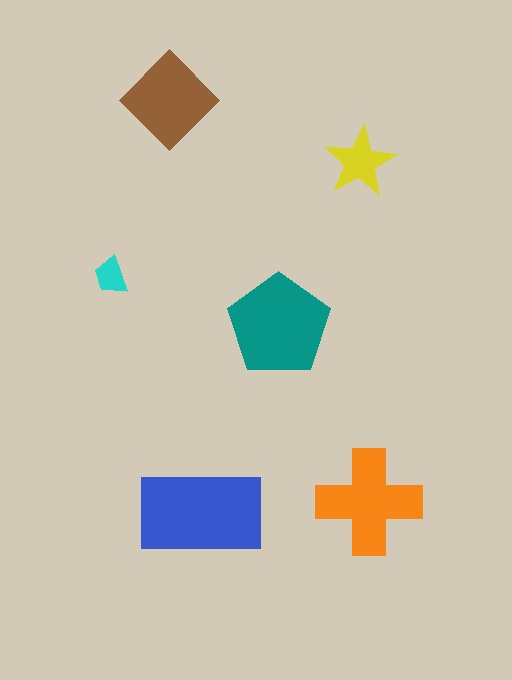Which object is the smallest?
The cyan trapezoid.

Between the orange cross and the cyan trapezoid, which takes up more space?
The orange cross.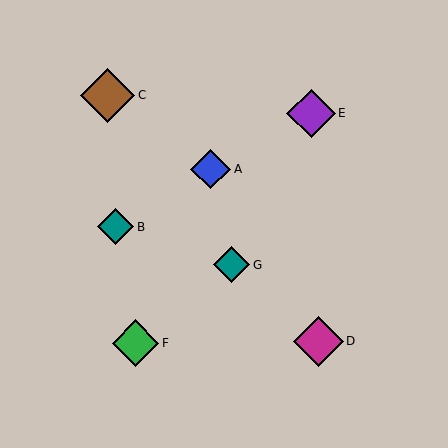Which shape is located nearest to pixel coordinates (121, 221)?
The teal diamond (labeled B) at (116, 227) is nearest to that location.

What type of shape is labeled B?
Shape B is a teal diamond.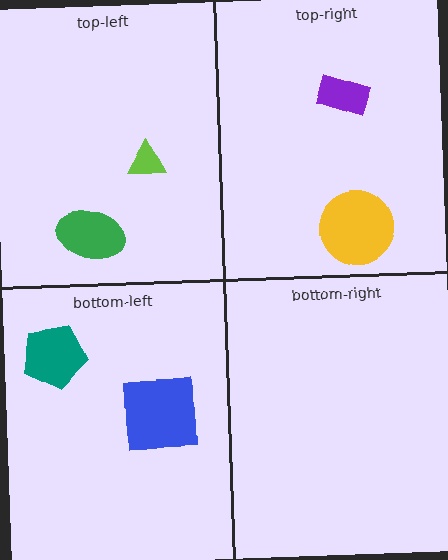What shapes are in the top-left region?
The lime triangle, the green ellipse.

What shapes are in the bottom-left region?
The blue square, the teal pentagon.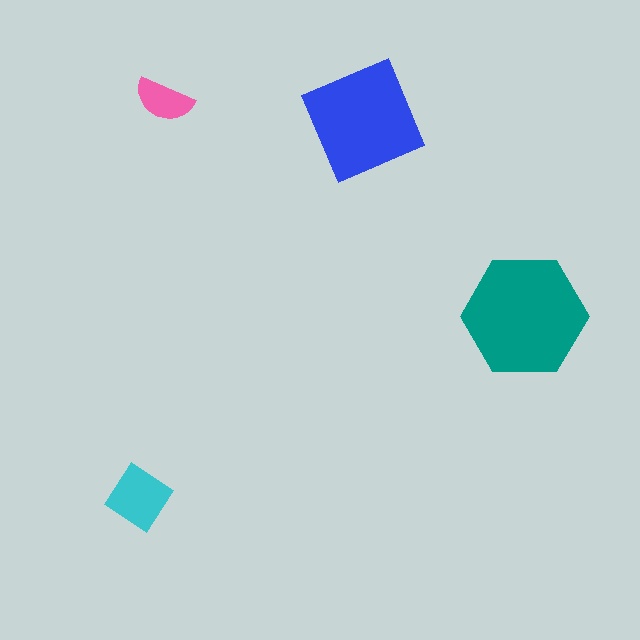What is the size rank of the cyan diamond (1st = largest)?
3rd.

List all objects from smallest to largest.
The pink semicircle, the cyan diamond, the blue square, the teal hexagon.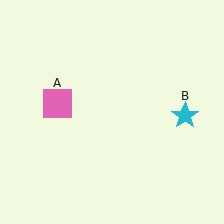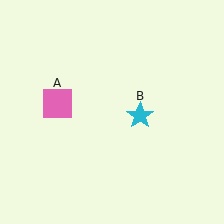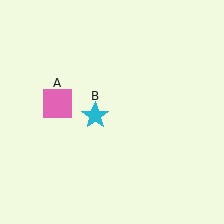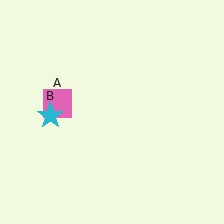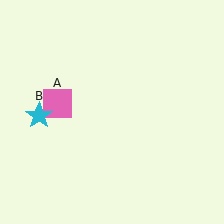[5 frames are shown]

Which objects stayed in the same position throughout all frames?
Pink square (object A) remained stationary.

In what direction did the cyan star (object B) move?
The cyan star (object B) moved left.